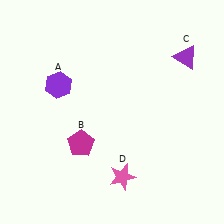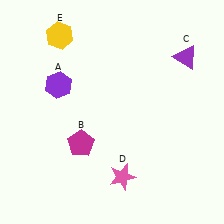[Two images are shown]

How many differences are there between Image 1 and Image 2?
There is 1 difference between the two images.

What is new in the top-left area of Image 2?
A yellow hexagon (E) was added in the top-left area of Image 2.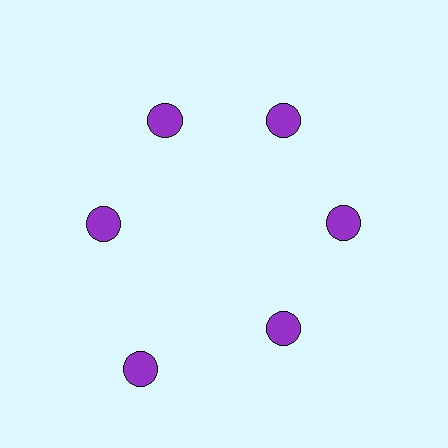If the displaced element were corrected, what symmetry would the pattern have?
It would have 6-fold rotational symmetry — the pattern would map onto itself every 60 degrees.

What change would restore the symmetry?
The symmetry would be restored by moving it inward, back onto the ring so that all 6 circles sit at equal angles and equal distance from the center.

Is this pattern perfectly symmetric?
No. The 6 purple circles are arranged in a ring, but one element near the 7 o'clock position is pushed outward from the center, breaking the 6-fold rotational symmetry.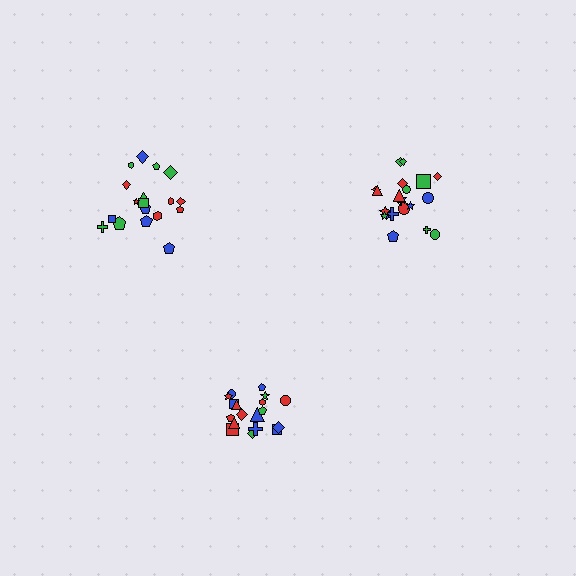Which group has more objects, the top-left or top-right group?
The top-right group.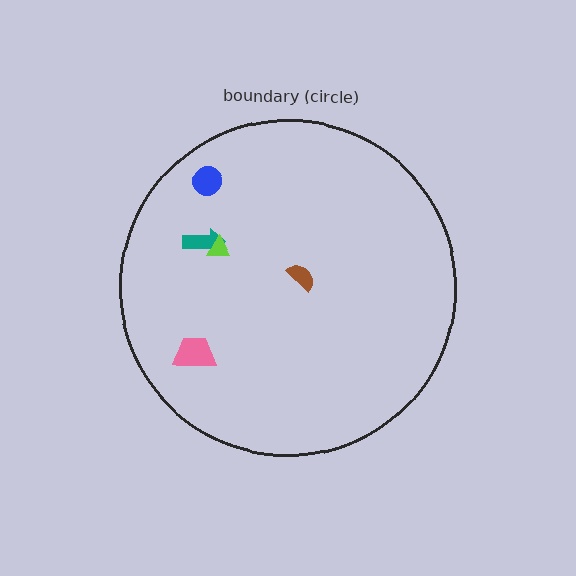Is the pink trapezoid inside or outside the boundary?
Inside.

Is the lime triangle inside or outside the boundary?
Inside.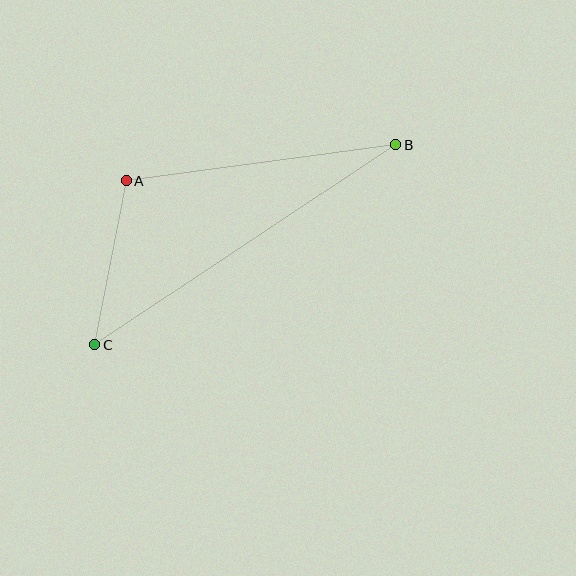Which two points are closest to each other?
Points A and C are closest to each other.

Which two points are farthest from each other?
Points B and C are farthest from each other.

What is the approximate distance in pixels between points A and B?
The distance between A and B is approximately 272 pixels.